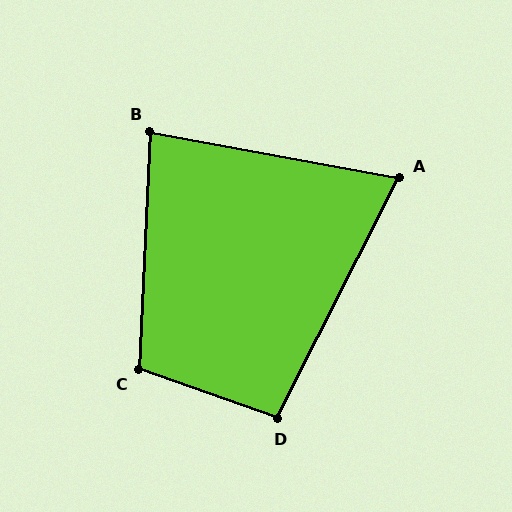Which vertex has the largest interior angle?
C, at approximately 106 degrees.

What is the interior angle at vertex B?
Approximately 82 degrees (acute).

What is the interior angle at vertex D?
Approximately 98 degrees (obtuse).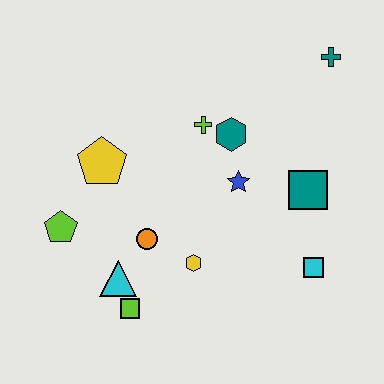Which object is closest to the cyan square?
The teal square is closest to the cyan square.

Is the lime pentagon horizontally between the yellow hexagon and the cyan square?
No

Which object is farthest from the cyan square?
The lime pentagon is farthest from the cyan square.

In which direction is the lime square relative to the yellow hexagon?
The lime square is to the left of the yellow hexagon.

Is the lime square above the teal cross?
No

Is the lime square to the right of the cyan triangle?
Yes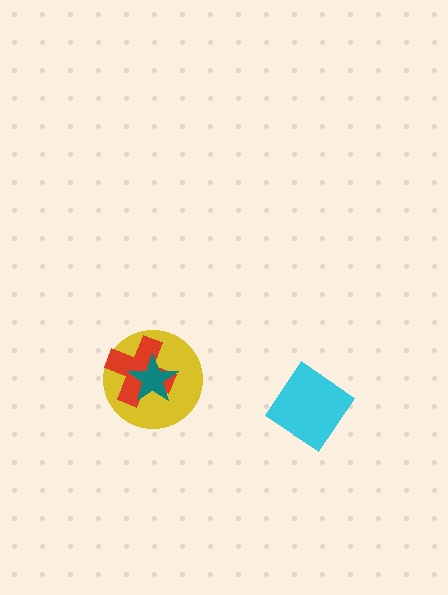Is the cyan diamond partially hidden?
No, no other shape covers it.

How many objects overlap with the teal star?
2 objects overlap with the teal star.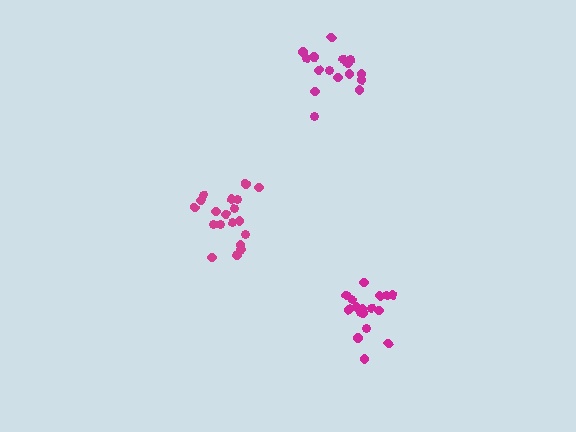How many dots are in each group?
Group 1: 19 dots, Group 2: 17 dots, Group 3: 16 dots (52 total).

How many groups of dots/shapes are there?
There are 3 groups.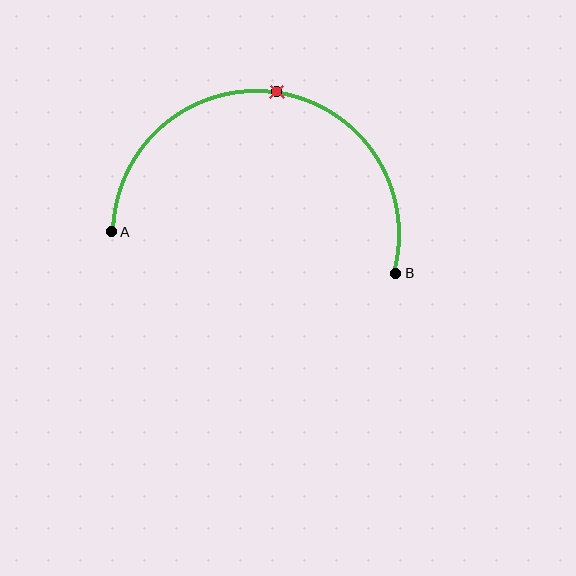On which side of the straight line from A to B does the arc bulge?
The arc bulges above the straight line connecting A and B.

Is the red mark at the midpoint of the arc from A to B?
Yes. The red mark lies on the arc at equal arc-length from both A and B — it is the arc midpoint.